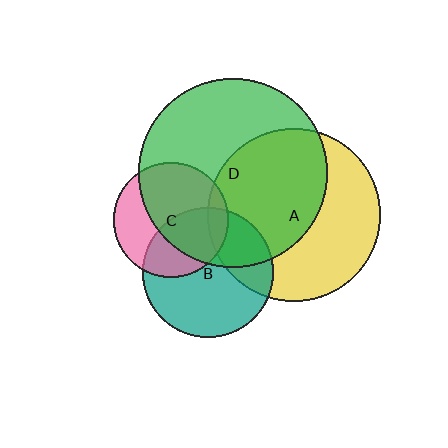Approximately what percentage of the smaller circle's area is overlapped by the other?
Approximately 55%.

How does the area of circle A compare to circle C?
Approximately 2.3 times.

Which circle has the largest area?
Circle D (green).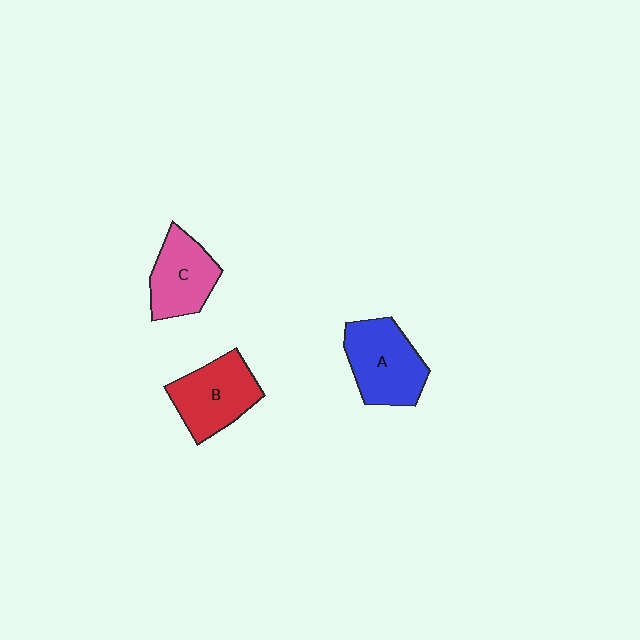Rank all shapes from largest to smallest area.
From largest to smallest: A (blue), B (red), C (pink).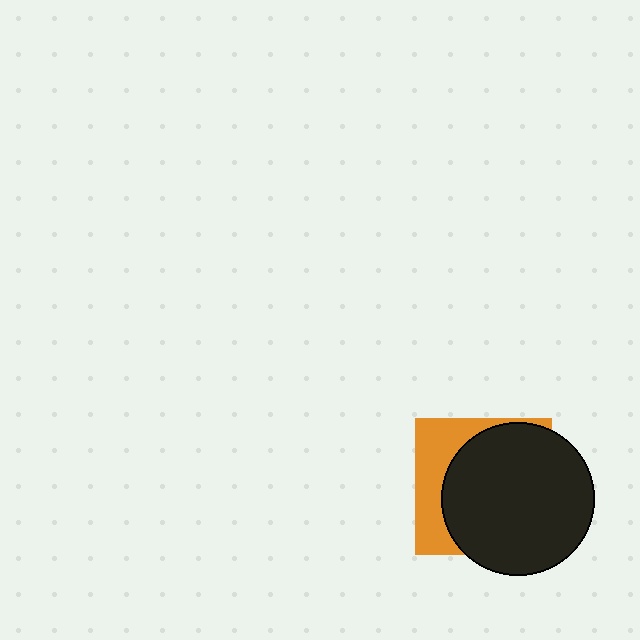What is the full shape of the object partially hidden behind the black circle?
The partially hidden object is an orange square.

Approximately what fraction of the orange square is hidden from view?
Roughly 69% of the orange square is hidden behind the black circle.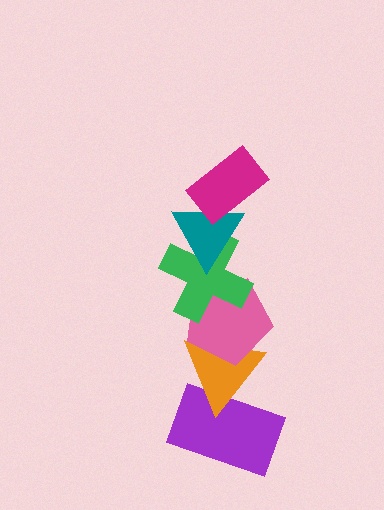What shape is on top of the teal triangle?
The magenta rectangle is on top of the teal triangle.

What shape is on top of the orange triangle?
The pink pentagon is on top of the orange triangle.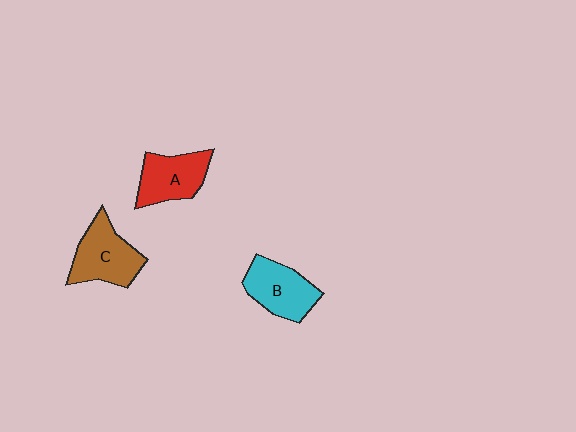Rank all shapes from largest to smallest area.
From largest to smallest: C (brown), B (cyan), A (red).